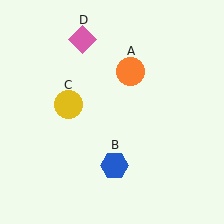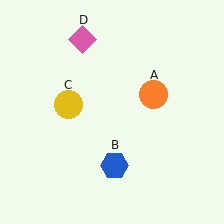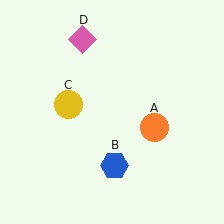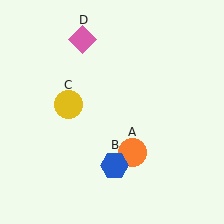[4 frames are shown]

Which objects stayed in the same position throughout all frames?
Blue hexagon (object B) and yellow circle (object C) and pink diamond (object D) remained stationary.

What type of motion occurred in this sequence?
The orange circle (object A) rotated clockwise around the center of the scene.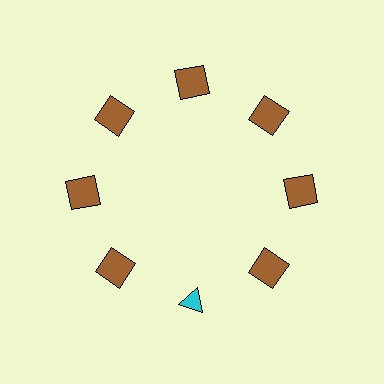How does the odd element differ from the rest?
It differs in both color (cyan instead of brown) and shape (triangle instead of square).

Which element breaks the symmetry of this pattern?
The cyan triangle at roughly the 6 o'clock position breaks the symmetry. All other shapes are brown squares.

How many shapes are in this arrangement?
There are 8 shapes arranged in a ring pattern.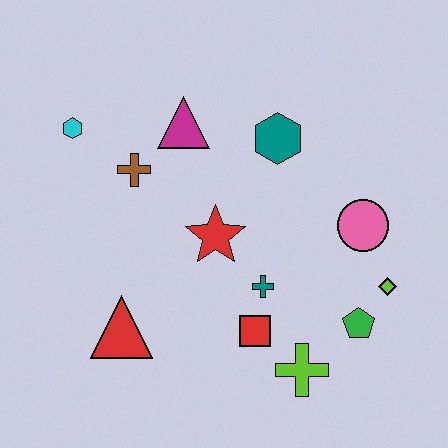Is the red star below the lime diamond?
No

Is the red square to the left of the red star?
No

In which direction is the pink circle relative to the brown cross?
The pink circle is to the right of the brown cross.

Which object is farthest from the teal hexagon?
The red triangle is farthest from the teal hexagon.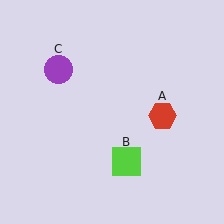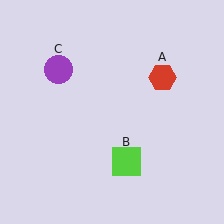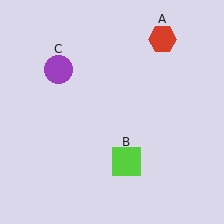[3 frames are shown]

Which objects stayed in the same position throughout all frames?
Lime square (object B) and purple circle (object C) remained stationary.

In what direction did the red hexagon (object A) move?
The red hexagon (object A) moved up.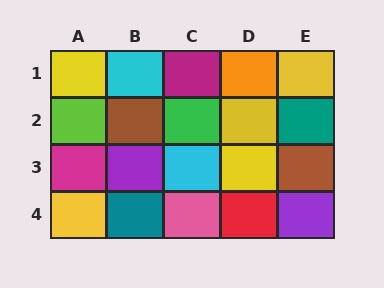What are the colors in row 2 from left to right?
Lime, brown, green, yellow, teal.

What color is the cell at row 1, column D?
Orange.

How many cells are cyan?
2 cells are cyan.